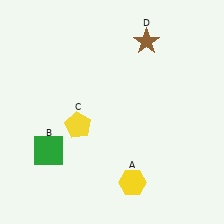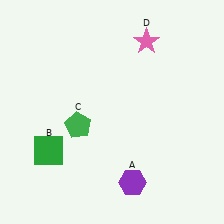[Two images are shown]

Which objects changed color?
A changed from yellow to purple. C changed from yellow to green. D changed from brown to pink.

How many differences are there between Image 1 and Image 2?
There are 3 differences between the two images.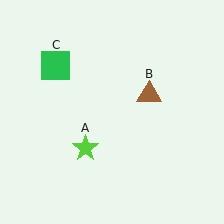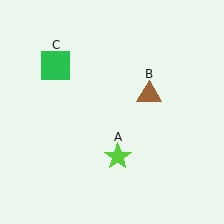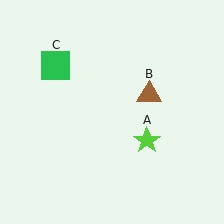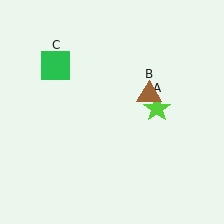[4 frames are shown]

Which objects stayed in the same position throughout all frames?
Brown triangle (object B) and green square (object C) remained stationary.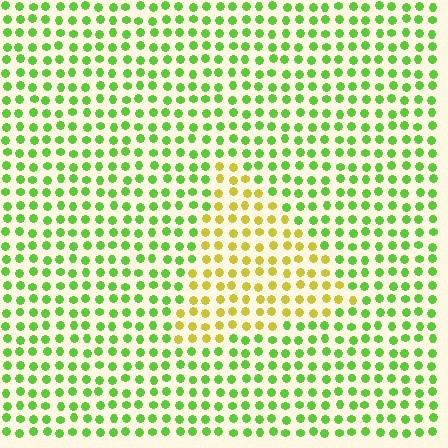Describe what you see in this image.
The image is filled with small lime elements in a uniform arrangement. A triangle-shaped region is visible where the elements are tinted to a slightly different hue, forming a subtle color boundary.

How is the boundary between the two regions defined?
The boundary is defined purely by a slight shift in hue (about 49 degrees). Spacing, size, and orientation are identical on both sides.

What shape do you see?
I see a triangle.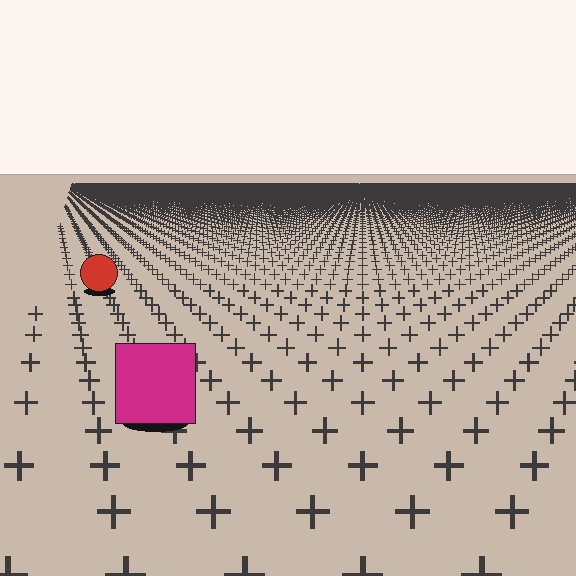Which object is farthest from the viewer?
The red circle is farthest from the viewer. It appears smaller and the ground texture around it is denser.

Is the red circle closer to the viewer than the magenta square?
No. The magenta square is closer — you can tell from the texture gradient: the ground texture is coarser near it.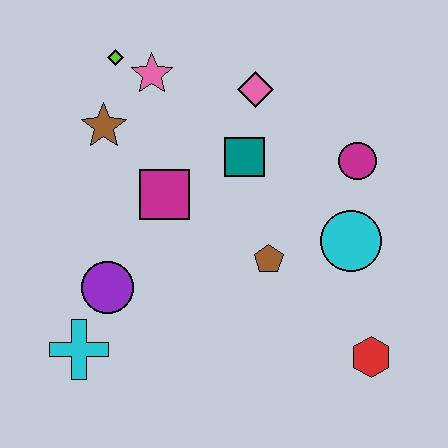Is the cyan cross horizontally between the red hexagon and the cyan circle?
No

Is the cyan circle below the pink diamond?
Yes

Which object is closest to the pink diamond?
The teal square is closest to the pink diamond.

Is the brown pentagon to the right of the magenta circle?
No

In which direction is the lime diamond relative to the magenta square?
The lime diamond is above the magenta square.